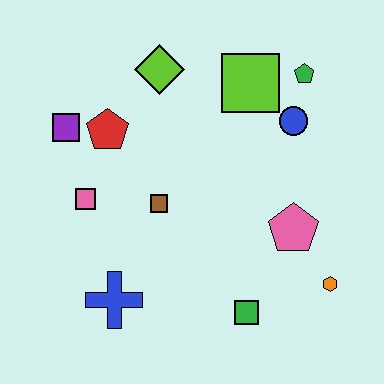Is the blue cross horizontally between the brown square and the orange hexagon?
No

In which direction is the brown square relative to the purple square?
The brown square is to the right of the purple square.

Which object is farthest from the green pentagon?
The blue cross is farthest from the green pentagon.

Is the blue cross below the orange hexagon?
Yes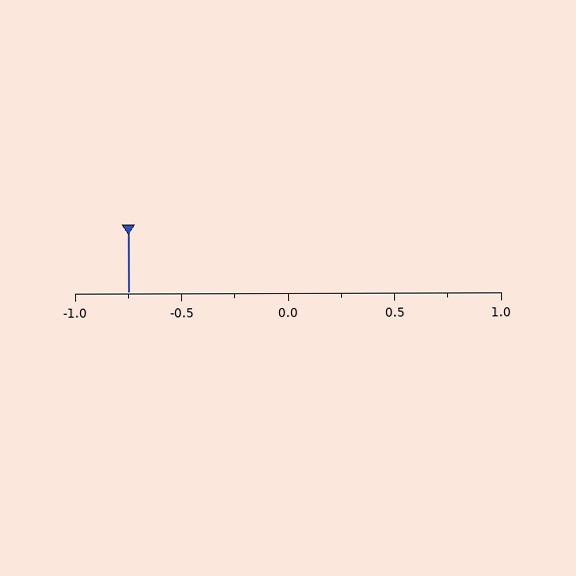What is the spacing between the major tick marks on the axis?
The major ticks are spaced 0.5 apart.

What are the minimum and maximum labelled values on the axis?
The axis runs from -1.0 to 1.0.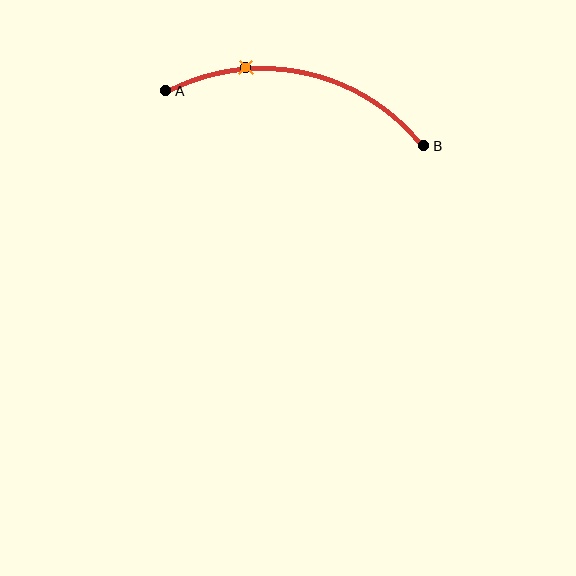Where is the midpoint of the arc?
The arc midpoint is the point on the curve farthest from the straight line joining A and B. It sits above that line.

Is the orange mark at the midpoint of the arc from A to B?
No. The orange mark lies on the arc but is closer to endpoint A. The arc midpoint would be at the point on the curve equidistant along the arc from both A and B.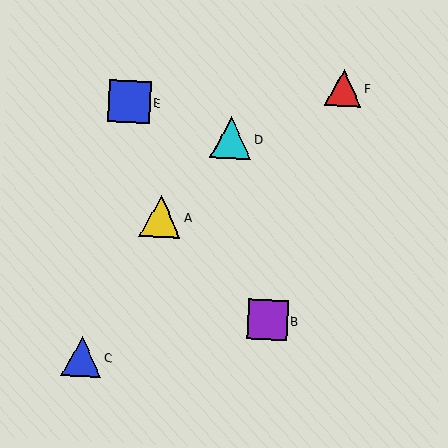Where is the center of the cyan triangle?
The center of the cyan triangle is at (231, 138).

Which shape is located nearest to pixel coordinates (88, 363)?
The blue triangle (labeled C) at (82, 357) is nearest to that location.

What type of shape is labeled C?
Shape C is a blue triangle.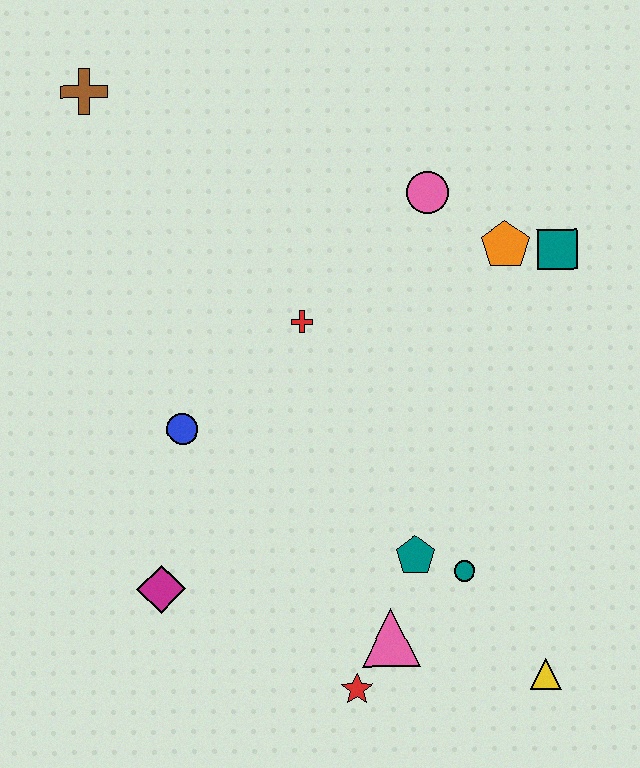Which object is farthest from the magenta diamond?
The teal square is farthest from the magenta diamond.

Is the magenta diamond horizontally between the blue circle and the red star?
No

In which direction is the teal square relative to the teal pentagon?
The teal square is above the teal pentagon.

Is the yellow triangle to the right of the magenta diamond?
Yes